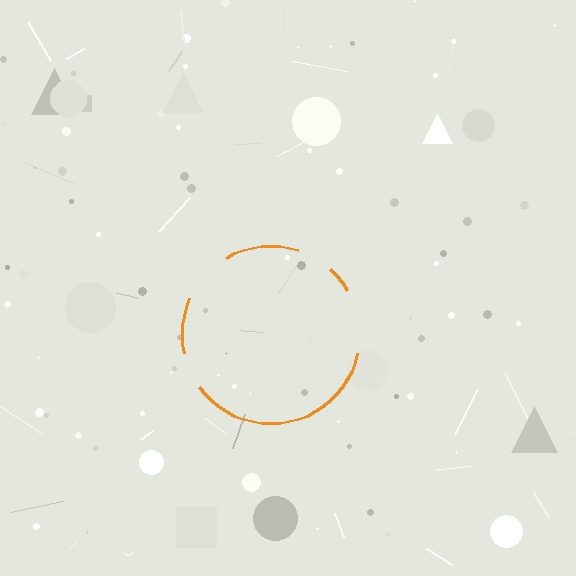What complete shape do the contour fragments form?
The contour fragments form a circle.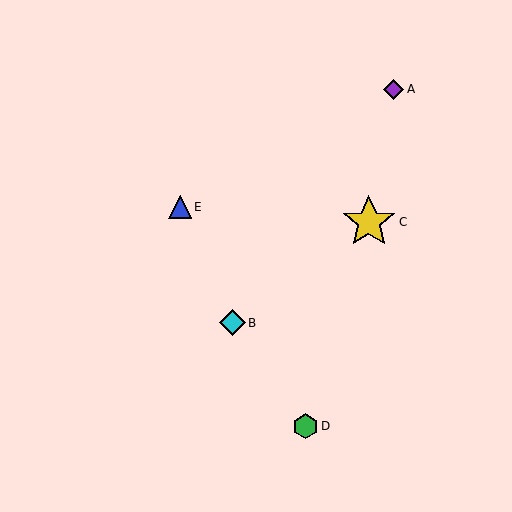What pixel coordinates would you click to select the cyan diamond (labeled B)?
Click at (232, 323) to select the cyan diamond B.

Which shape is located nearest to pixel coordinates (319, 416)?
The green hexagon (labeled D) at (306, 426) is nearest to that location.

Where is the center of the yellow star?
The center of the yellow star is at (369, 222).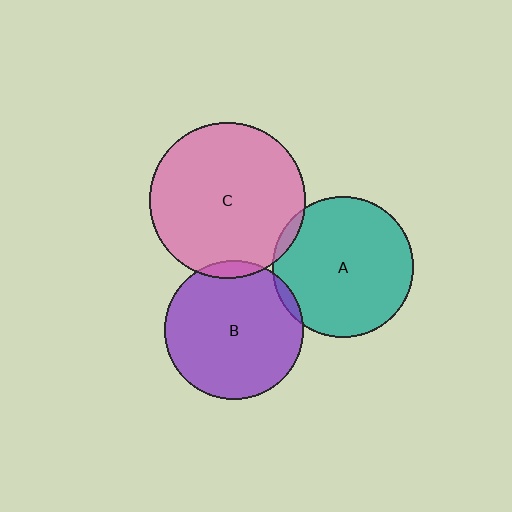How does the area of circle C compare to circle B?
Approximately 1.2 times.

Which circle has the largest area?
Circle C (pink).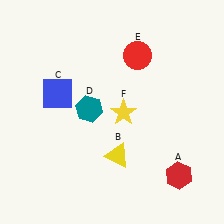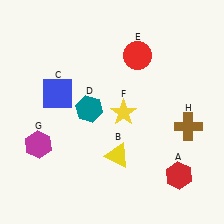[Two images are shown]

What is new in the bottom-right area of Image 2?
A brown cross (H) was added in the bottom-right area of Image 2.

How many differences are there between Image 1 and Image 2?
There are 2 differences between the two images.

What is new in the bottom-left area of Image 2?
A magenta hexagon (G) was added in the bottom-left area of Image 2.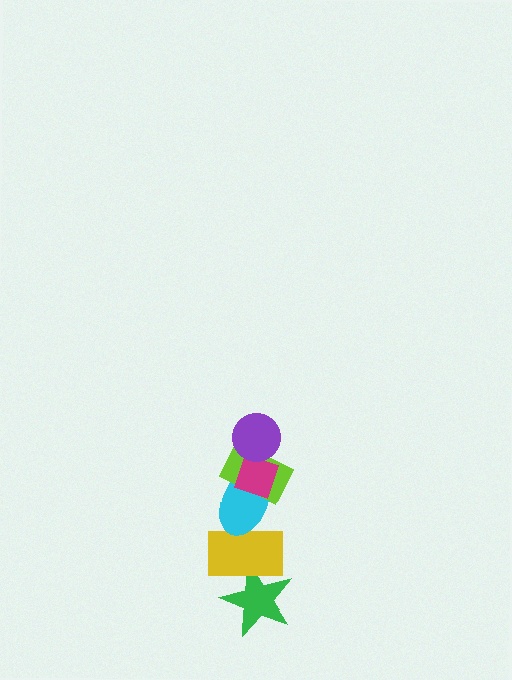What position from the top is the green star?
The green star is 6th from the top.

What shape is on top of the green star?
The yellow rectangle is on top of the green star.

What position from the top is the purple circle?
The purple circle is 1st from the top.